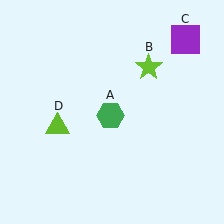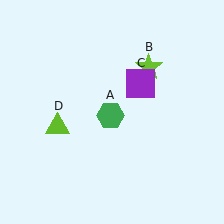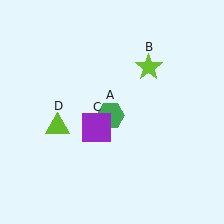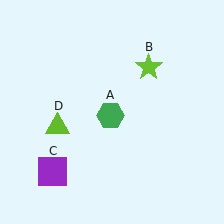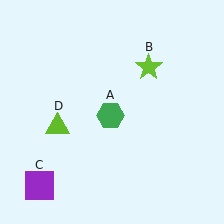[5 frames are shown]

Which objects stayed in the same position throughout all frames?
Green hexagon (object A) and lime star (object B) and lime triangle (object D) remained stationary.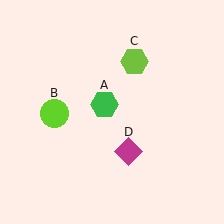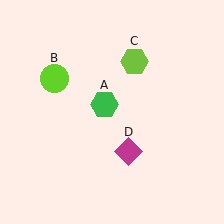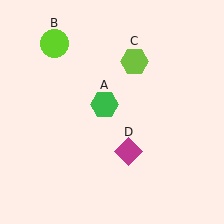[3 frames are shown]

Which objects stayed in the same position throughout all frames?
Green hexagon (object A) and lime hexagon (object C) and magenta diamond (object D) remained stationary.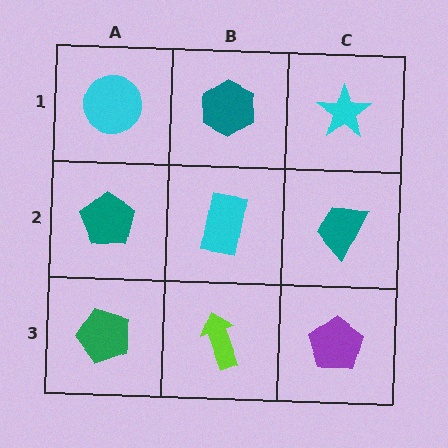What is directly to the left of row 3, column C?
A lime arrow.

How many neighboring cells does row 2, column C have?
3.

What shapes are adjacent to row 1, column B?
A cyan rectangle (row 2, column B), a cyan circle (row 1, column A), a cyan star (row 1, column C).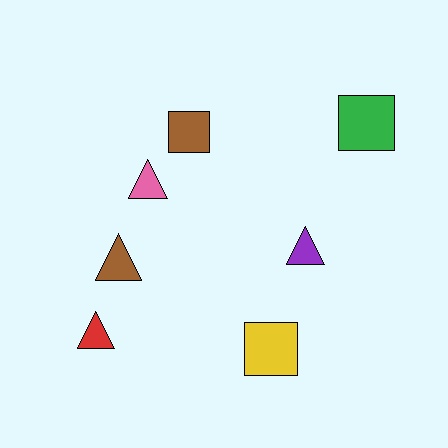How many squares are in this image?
There are 3 squares.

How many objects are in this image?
There are 7 objects.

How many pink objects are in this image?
There is 1 pink object.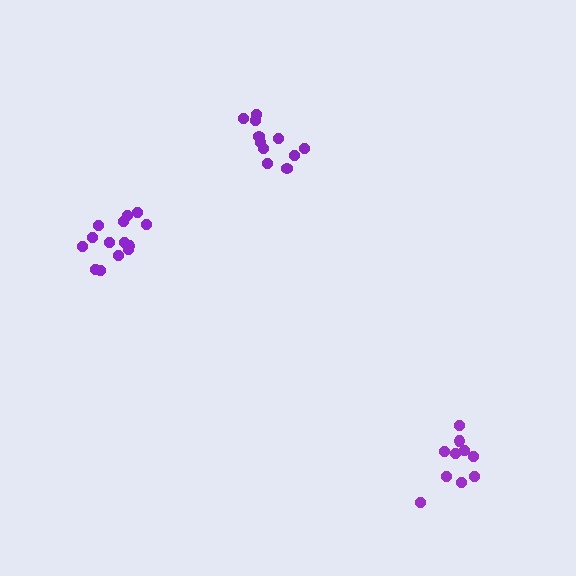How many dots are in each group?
Group 1: 11 dots, Group 2: 10 dots, Group 3: 14 dots (35 total).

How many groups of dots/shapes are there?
There are 3 groups.